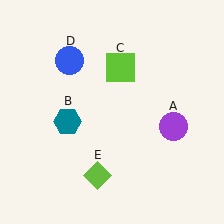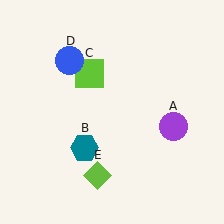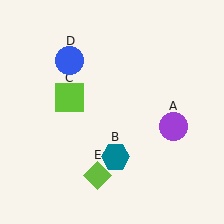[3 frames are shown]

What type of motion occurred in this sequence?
The teal hexagon (object B), lime square (object C) rotated counterclockwise around the center of the scene.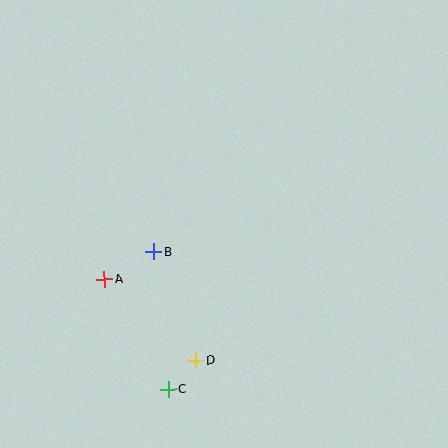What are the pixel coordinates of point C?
Point C is at (168, 390).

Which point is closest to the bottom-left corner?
Point C is closest to the bottom-left corner.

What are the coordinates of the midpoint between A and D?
The midpoint between A and D is at (150, 320).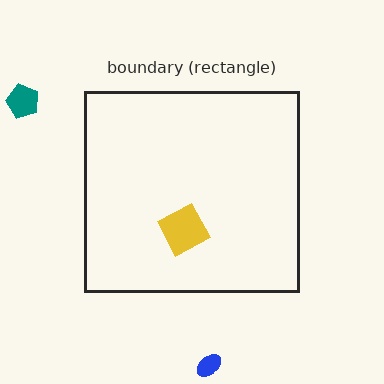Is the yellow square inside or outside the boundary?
Inside.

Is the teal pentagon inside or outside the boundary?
Outside.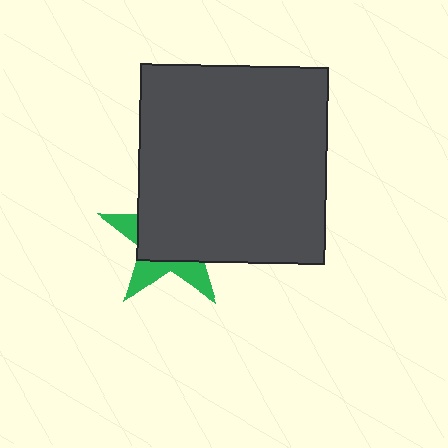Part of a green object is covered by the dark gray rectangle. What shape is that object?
It is a star.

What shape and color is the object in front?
The object in front is a dark gray rectangle.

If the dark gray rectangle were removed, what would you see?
You would see the complete green star.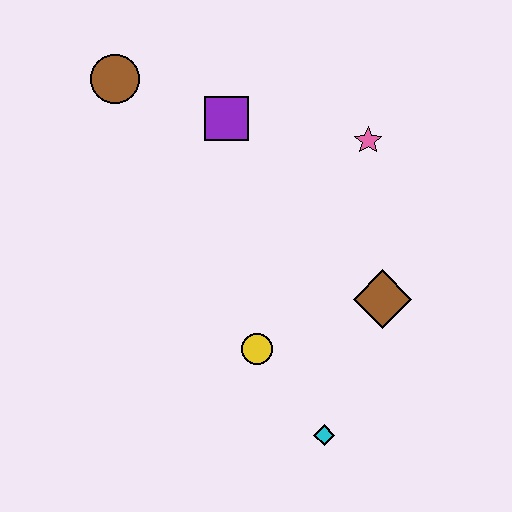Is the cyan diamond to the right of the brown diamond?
No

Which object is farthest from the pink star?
The cyan diamond is farthest from the pink star.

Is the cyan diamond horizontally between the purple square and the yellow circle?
No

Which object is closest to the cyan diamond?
The yellow circle is closest to the cyan diamond.